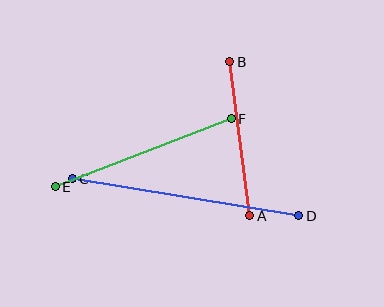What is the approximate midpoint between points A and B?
The midpoint is at approximately (240, 139) pixels.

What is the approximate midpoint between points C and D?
The midpoint is at approximately (186, 197) pixels.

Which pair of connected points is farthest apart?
Points C and D are farthest apart.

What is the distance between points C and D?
The distance is approximately 229 pixels.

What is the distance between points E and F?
The distance is approximately 189 pixels.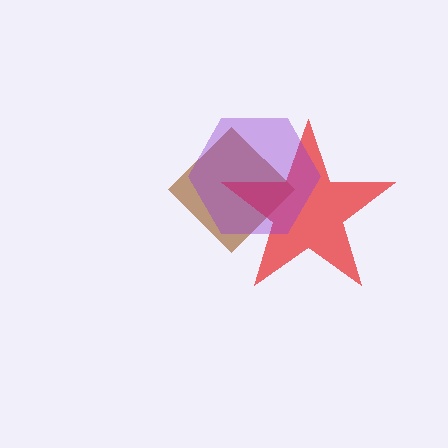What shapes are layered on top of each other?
The layered shapes are: a brown diamond, a red star, a purple hexagon.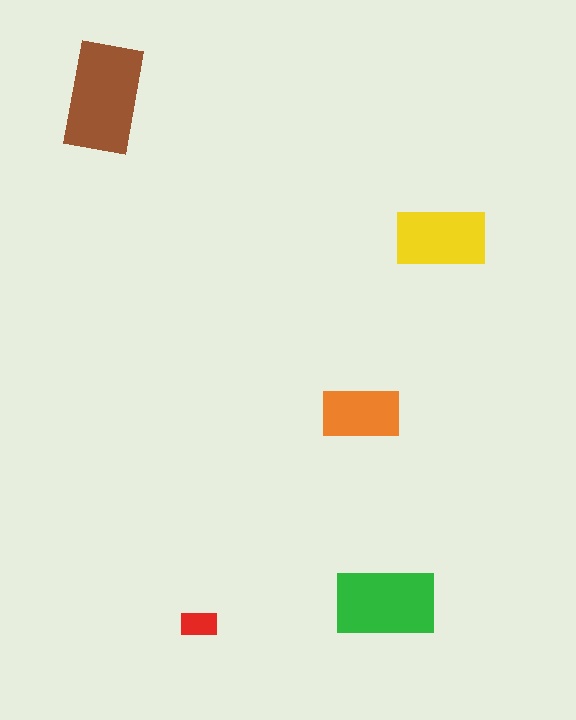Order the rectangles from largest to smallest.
the brown one, the green one, the yellow one, the orange one, the red one.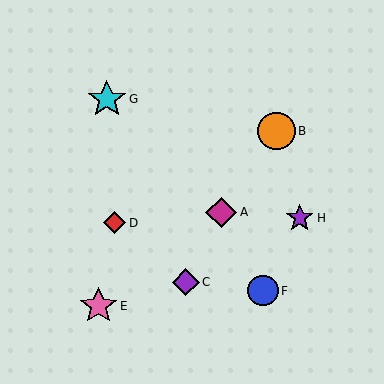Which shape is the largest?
The cyan star (labeled G) is the largest.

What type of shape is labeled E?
Shape E is a pink star.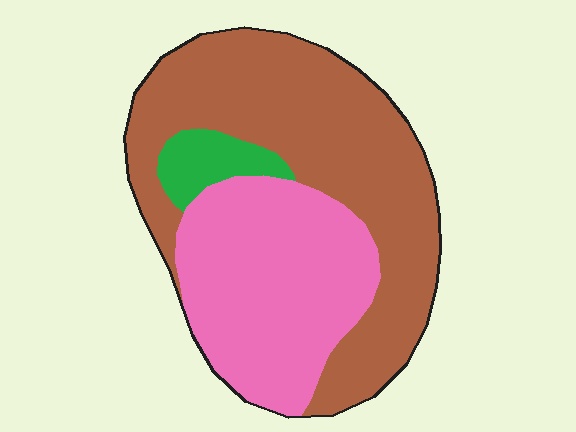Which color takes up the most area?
Brown, at roughly 55%.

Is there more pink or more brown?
Brown.